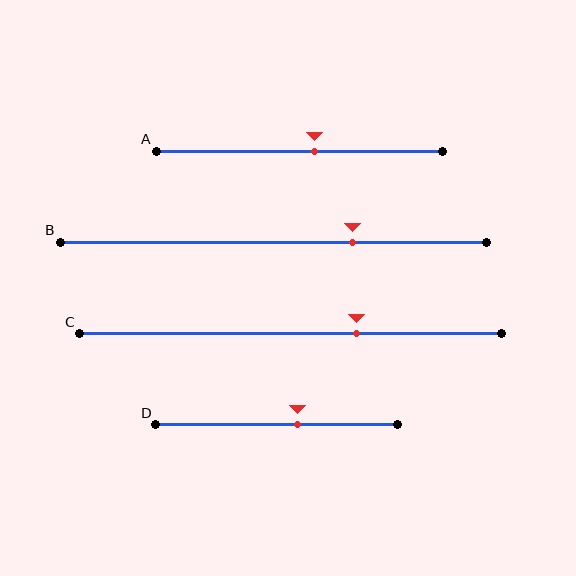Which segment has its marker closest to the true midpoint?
Segment A has its marker closest to the true midpoint.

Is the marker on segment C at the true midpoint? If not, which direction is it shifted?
No, the marker on segment C is shifted to the right by about 16% of the segment length.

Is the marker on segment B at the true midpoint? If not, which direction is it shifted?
No, the marker on segment B is shifted to the right by about 19% of the segment length.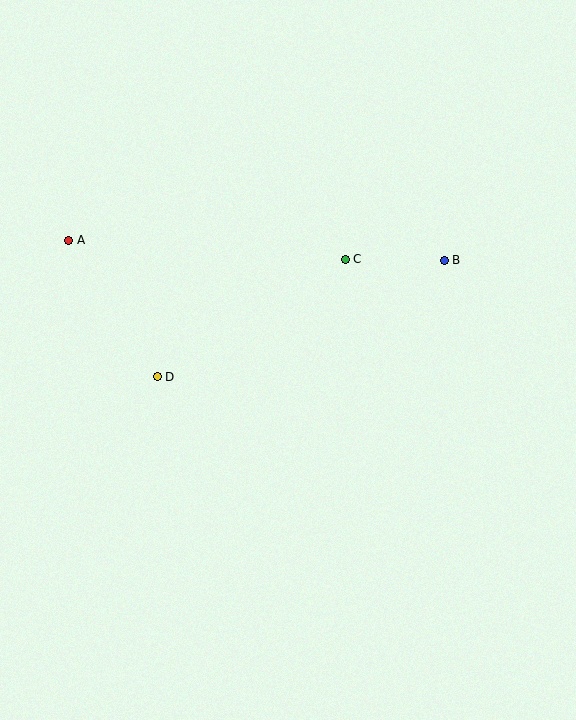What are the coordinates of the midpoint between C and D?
The midpoint between C and D is at (251, 318).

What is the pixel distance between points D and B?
The distance between D and B is 310 pixels.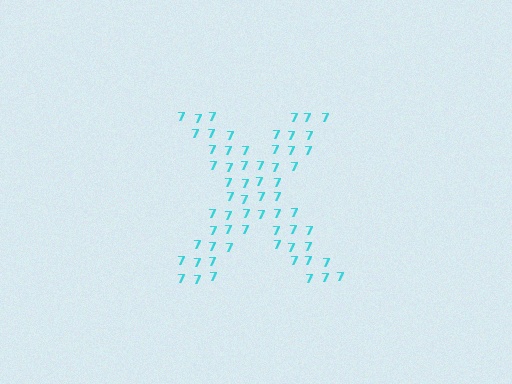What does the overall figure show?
The overall figure shows the letter X.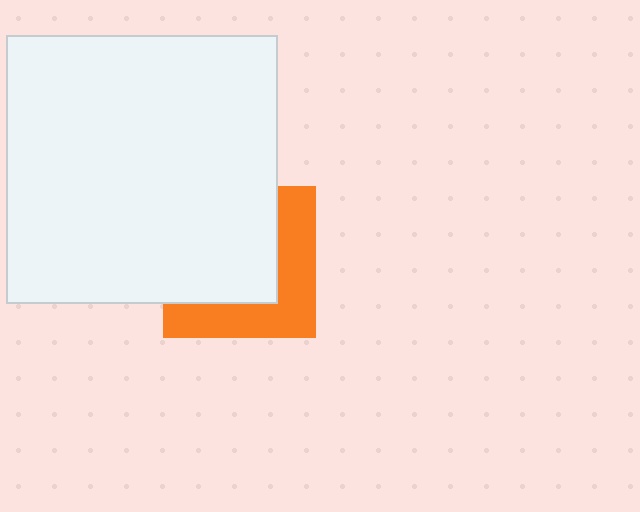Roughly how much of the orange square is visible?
A small part of it is visible (roughly 42%).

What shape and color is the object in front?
The object in front is a white rectangle.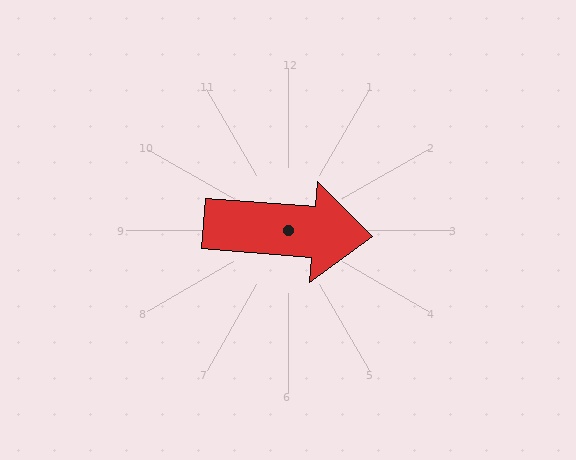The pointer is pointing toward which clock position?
Roughly 3 o'clock.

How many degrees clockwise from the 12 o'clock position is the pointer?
Approximately 94 degrees.